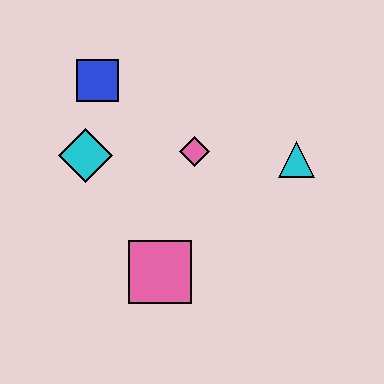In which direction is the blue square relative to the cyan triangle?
The blue square is to the left of the cyan triangle.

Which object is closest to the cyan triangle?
The pink diamond is closest to the cyan triangle.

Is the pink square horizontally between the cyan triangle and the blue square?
Yes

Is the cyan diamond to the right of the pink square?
No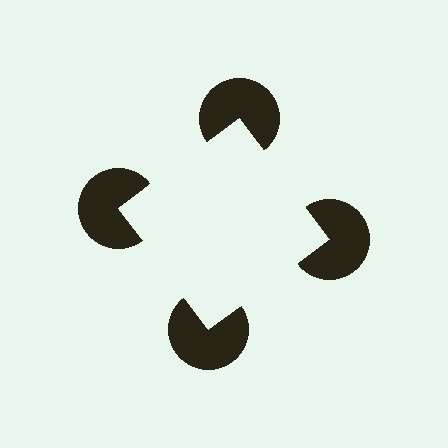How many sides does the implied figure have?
4 sides.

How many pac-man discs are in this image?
There are 4 — one at each vertex of the illusory square.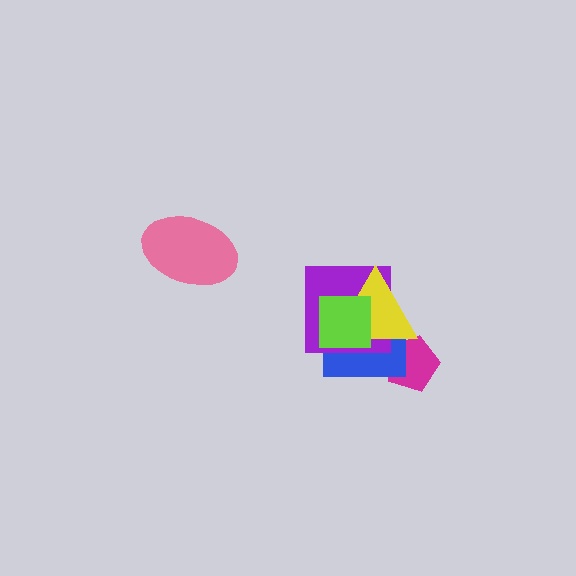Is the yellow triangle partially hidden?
Yes, it is partially covered by another shape.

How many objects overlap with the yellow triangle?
4 objects overlap with the yellow triangle.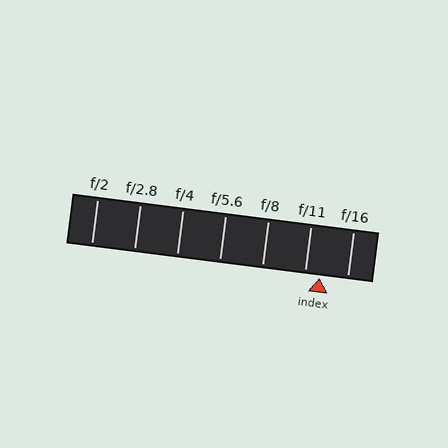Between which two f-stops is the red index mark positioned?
The index mark is between f/11 and f/16.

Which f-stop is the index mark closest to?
The index mark is closest to f/11.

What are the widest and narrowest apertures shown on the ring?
The widest aperture shown is f/2 and the narrowest is f/16.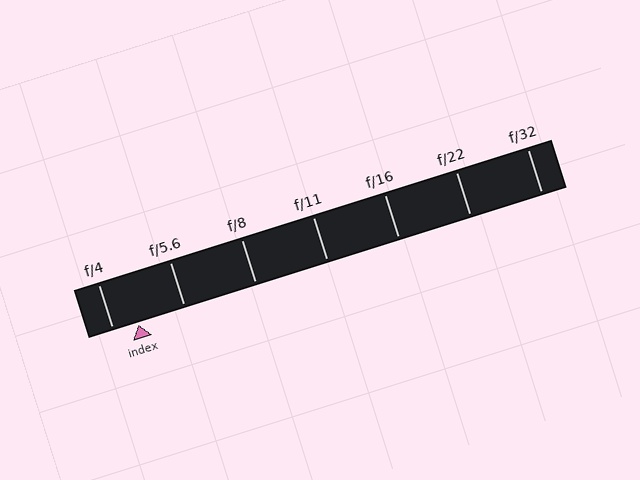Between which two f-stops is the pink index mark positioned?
The index mark is between f/4 and f/5.6.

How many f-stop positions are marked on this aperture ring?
There are 7 f-stop positions marked.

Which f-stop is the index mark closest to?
The index mark is closest to f/4.